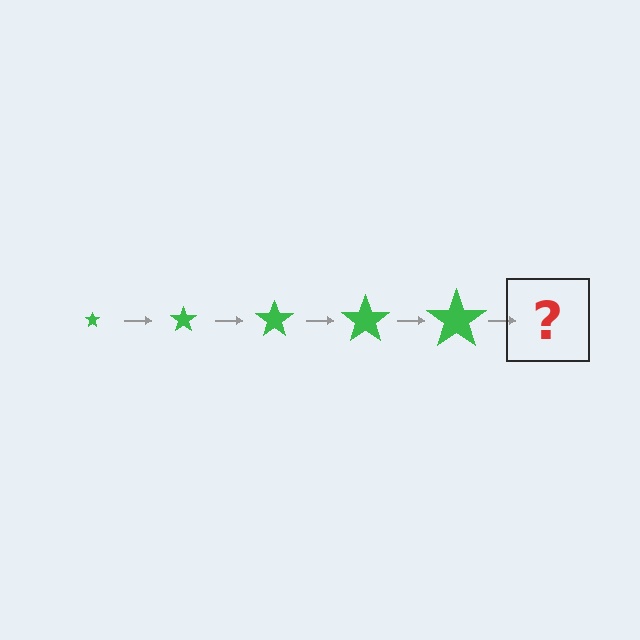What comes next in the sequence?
The next element should be a green star, larger than the previous one.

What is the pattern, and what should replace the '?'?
The pattern is that the star gets progressively larger each step. The '?' should be a green star, larger than the previous one.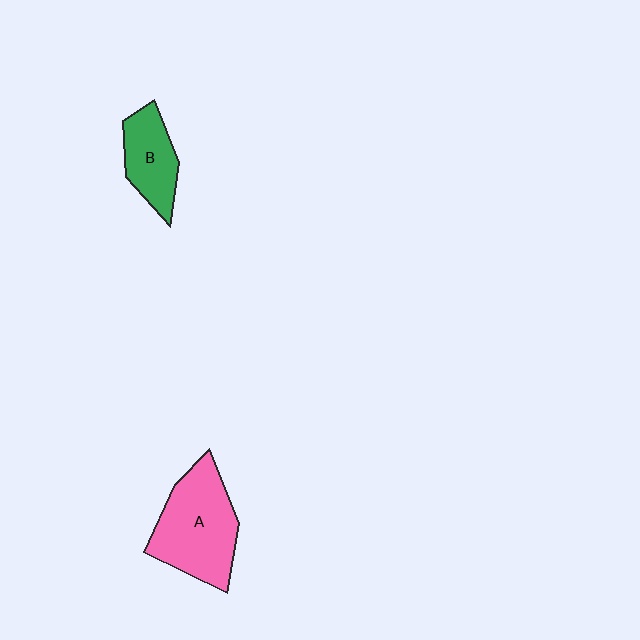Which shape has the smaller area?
Shape B (green).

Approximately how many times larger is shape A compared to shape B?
Approximately 1.7 times.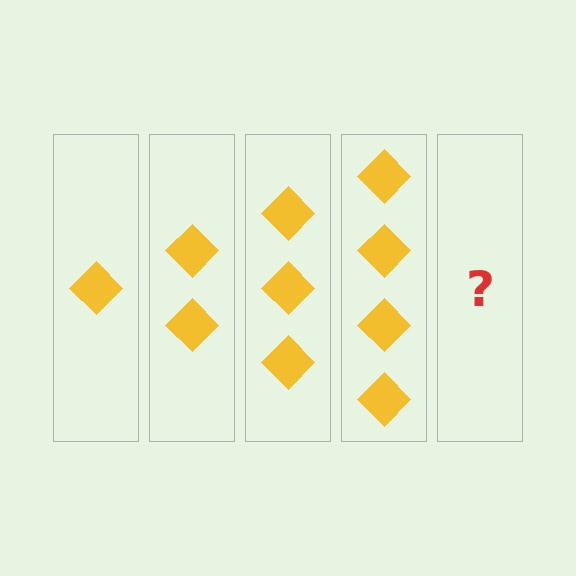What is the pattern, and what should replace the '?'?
The pattern is that each step adds one more diamond. The '?' should be 5 diamonds.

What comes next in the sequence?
The next element should be 5 diamonds.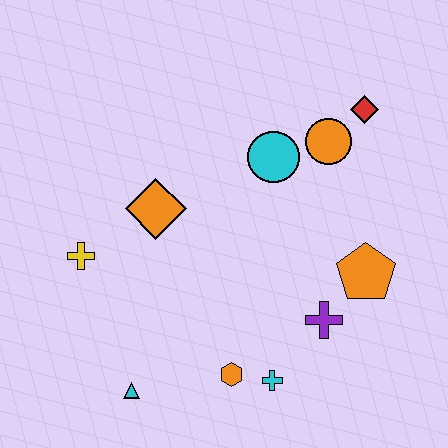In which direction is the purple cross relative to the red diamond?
The purple cross is below the red diamond.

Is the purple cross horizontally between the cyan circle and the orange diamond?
No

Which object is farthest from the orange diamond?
The red diamond is farthest from the orange diamond.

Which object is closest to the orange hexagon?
The cyan cross is closest to the orange hexagon.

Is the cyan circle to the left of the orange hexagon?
No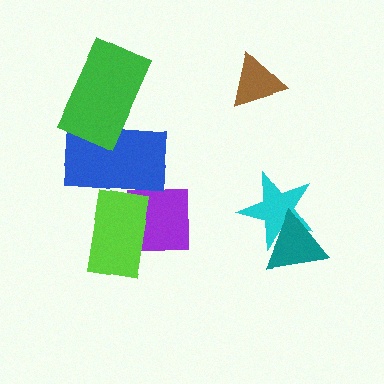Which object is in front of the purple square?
The lime rectangle is in front of the purple square.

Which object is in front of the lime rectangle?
The blue rectangle is in front of the lime rectangle.